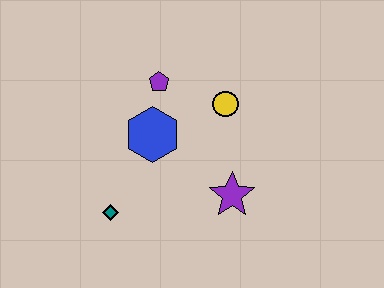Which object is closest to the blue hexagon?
The purple pentagon is closest to the blue hexagon.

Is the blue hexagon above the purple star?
Yes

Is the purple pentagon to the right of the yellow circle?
No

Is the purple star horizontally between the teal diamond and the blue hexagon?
No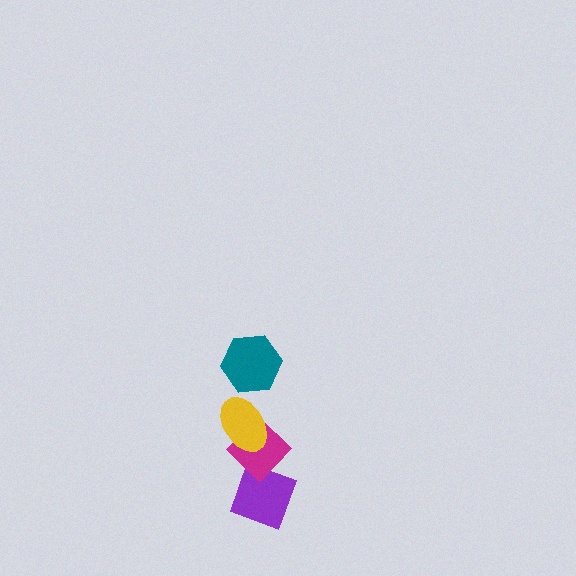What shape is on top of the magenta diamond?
The yellow ellipse is on top of the magenta diamond.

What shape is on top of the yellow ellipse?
The teal hexagon is on top of the yellow ellipse.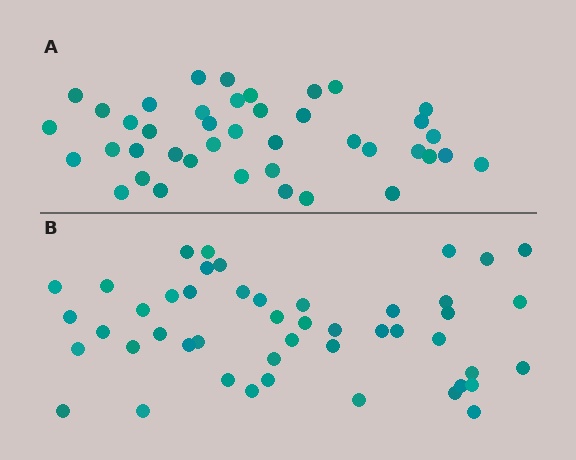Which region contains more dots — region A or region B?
Region B (the bottom region) has more dots.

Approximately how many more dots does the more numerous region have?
Region B has about 6 more dots than region A.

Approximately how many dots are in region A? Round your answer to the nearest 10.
About 40 dots. (The exact count is 41, which rounds to 40.)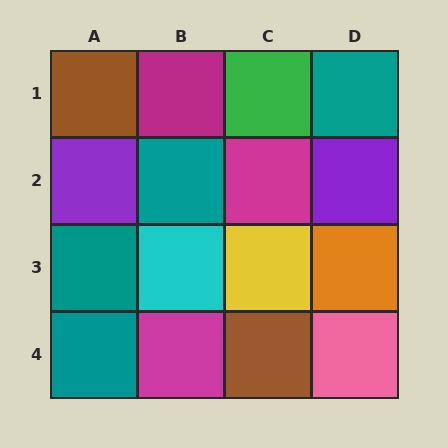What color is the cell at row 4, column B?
Magenta.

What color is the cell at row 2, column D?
Purple.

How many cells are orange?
1 cell is orange.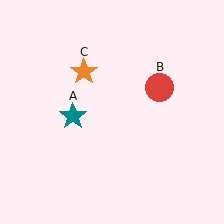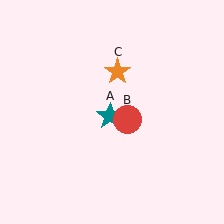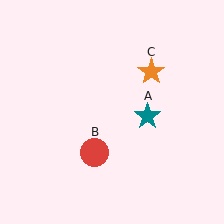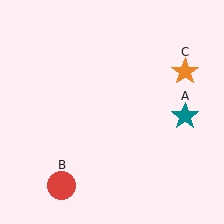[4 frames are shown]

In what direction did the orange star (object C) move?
The orange star (object C) moved right.